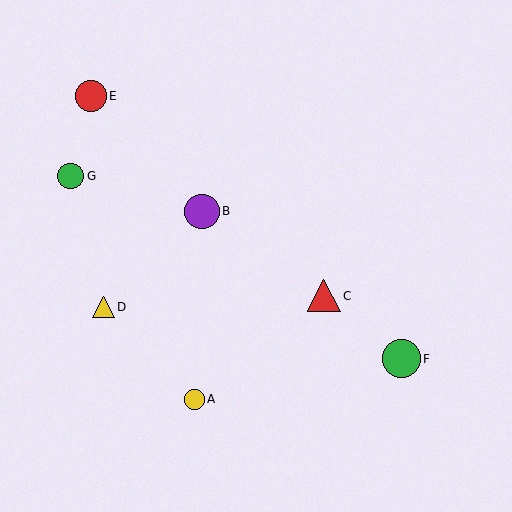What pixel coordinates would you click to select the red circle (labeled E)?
Click at (91, 96) to select the red circle E.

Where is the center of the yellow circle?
The center of the yellow circle is at (194, 399).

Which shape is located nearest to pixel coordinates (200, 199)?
The purple circle (labeled B) at (202, 211) is nearest to that location.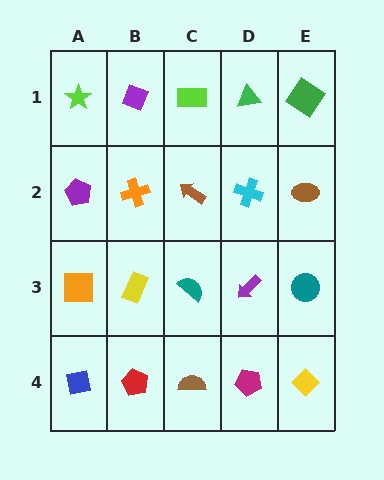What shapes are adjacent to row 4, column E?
A teal circle (row 3, column E), a magenta pentagon (row 4, column D).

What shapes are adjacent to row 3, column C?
A brown arrow (row 2, column C), a brown semicircle (row 4, column C), a yellow rectangle (row 3, column B), a purple arrow (row 3, column D).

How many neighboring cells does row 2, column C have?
4.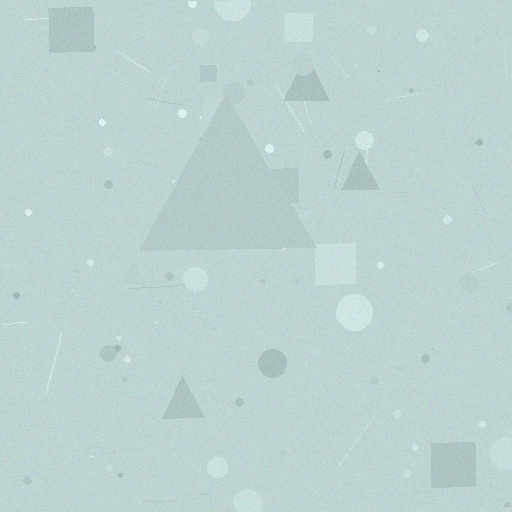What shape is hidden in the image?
A triangle is hidden in the image.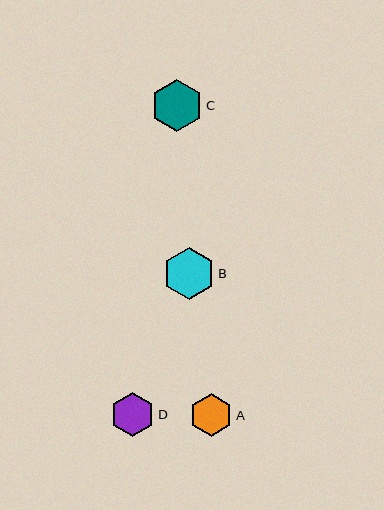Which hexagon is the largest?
Hexagon C is the largest with a size of approximately 52 pixels.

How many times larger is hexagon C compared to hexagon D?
Hexagon C is approximately 1.2 times the size of hexagon D.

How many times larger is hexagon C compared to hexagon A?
Hexagon C is approximately 1.2 times the size of hexagon A.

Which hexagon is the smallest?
Hexagon A is the smallest with a size of approximately 43 pixels.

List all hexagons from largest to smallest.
From largest to smallest: C, B, D, A.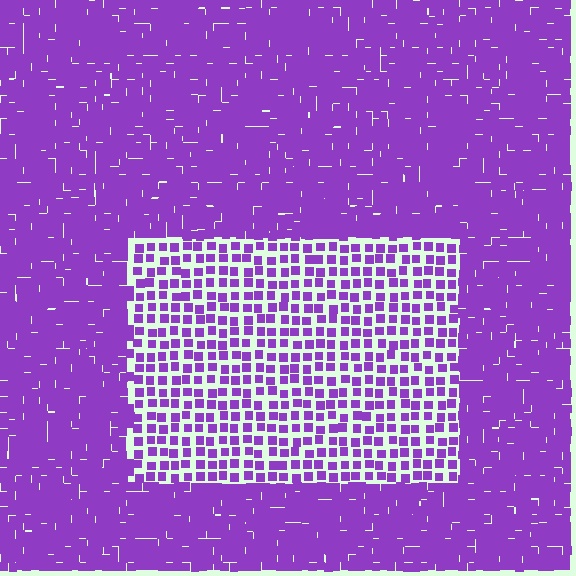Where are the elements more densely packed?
The elements are more densely packed outside the rectangle boundary.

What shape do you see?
I see a rectangle.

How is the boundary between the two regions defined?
The boundary is defined by a change in element density (approximately 2.3x ratio). All elements are the same color, size, and shape.